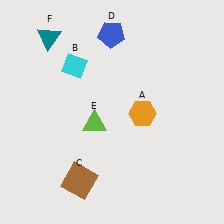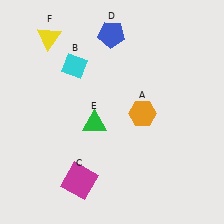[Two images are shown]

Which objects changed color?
C changed from brown to magenta. E changed from lime to green. F changed from teal to yellow.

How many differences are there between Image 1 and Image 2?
There are 3 differences between the two images.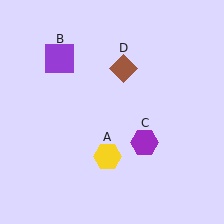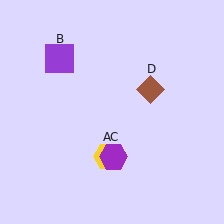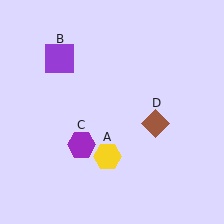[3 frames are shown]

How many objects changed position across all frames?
2 objects changed position: purple hexagon (object C), brown diamond (object D).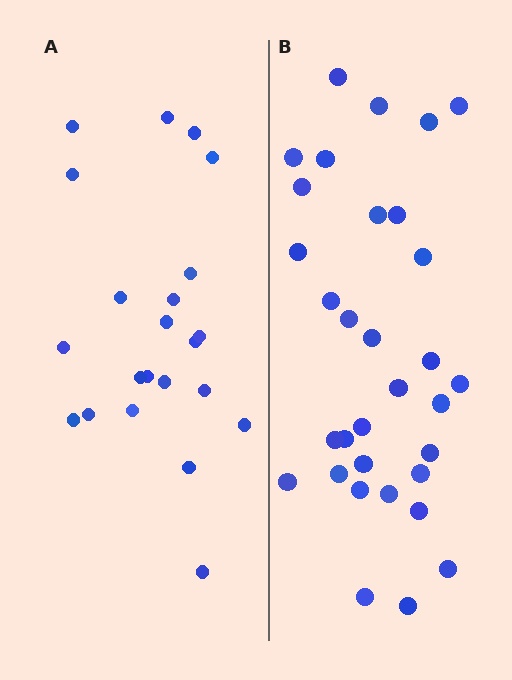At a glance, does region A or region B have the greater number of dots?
Region B (the right region) has more dots.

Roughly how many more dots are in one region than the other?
Region B has roughly 10 or so more dots than region A.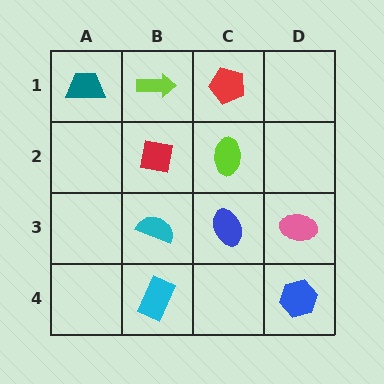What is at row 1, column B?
A lime arrow.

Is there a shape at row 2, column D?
No, that cell is empty.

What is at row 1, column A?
A teal trapezoid.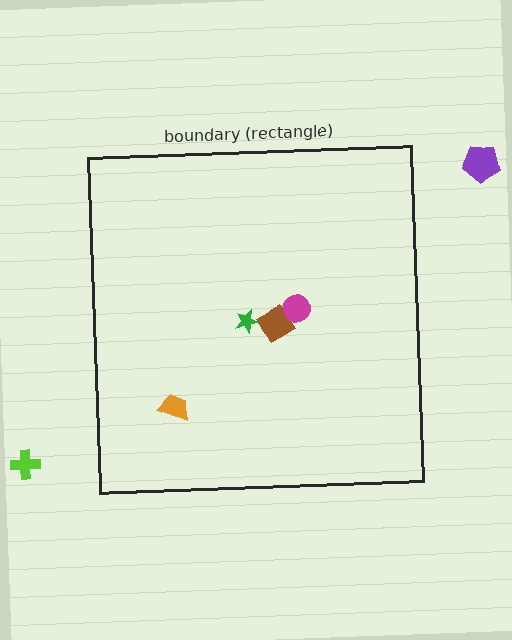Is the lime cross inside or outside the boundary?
Outside.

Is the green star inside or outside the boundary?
Inside.